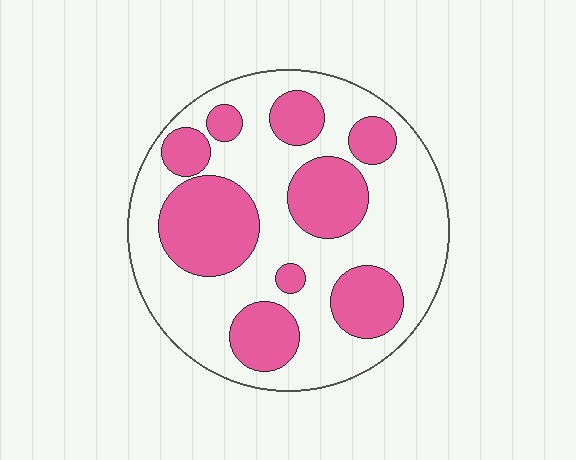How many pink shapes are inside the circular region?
9.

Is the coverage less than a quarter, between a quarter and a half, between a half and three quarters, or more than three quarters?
Between a quarter and a half.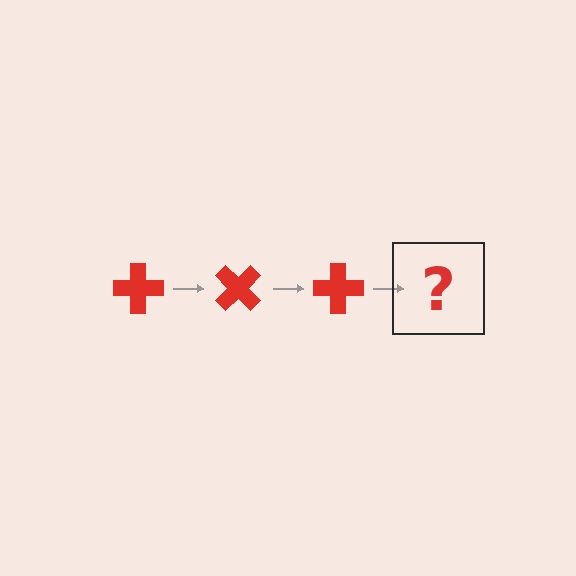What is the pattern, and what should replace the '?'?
The pattern is that the cross rotates 45 degrees each step. The '?' should be a red cross rotated 135 degrees.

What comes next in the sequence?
The next element should be a red cross rotated 135 degrees.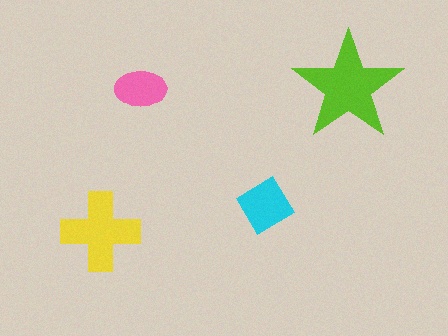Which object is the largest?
The lime star.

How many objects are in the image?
There are 4 objects in the image.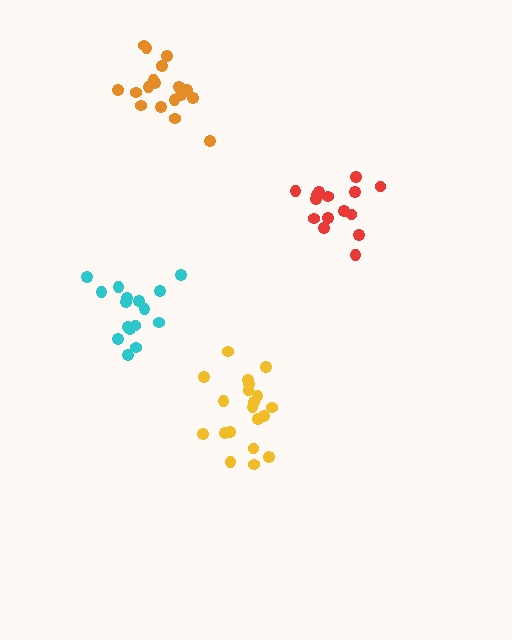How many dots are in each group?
Group 1: 21 dots, Group 2: 15 dots, Group 3: 16 dots, Group 4: 19 dots (71 total).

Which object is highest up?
The orange cluster is topmost.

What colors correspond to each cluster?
The clusters are colored: yellow, red, cyan, orange.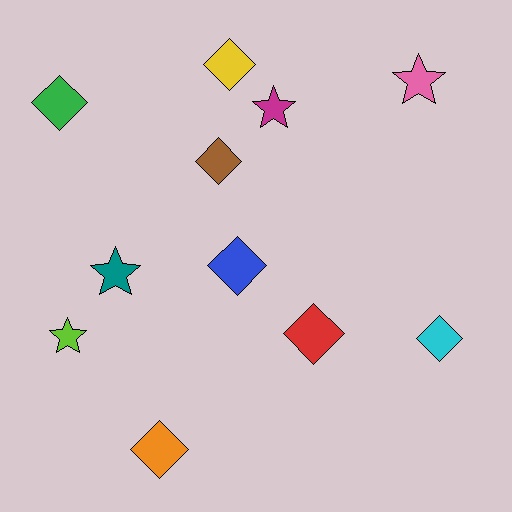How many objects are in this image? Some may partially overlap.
There are 11 objects.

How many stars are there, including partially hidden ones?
There are 4 stars.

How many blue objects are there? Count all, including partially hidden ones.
There is 1 blue object.